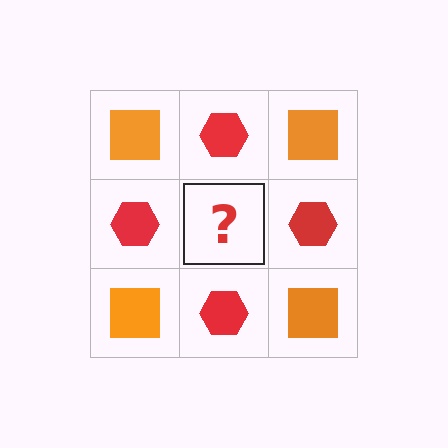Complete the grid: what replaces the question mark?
The question mark should be replaced with an orange square.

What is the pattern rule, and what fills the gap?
The rule is that it alternates orange square and red hexagon in a checkerboard pattern. The gap should be filled with an orange square.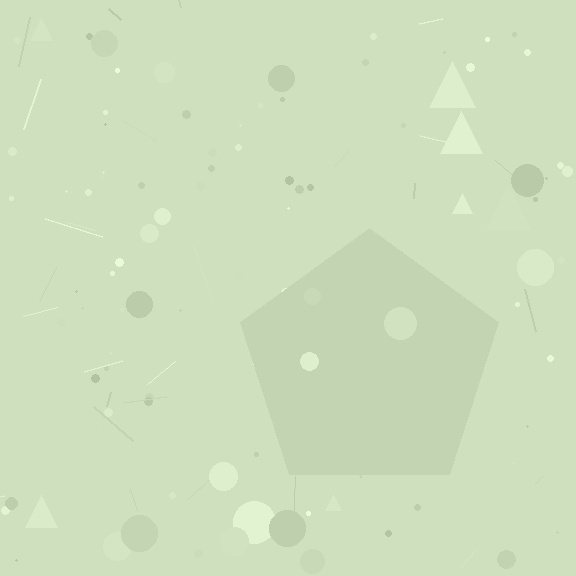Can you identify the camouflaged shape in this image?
The camouflaged shape is a pentagon.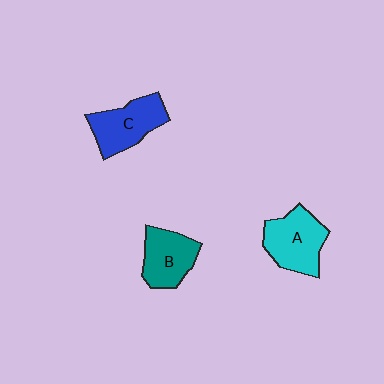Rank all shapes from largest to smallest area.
From largest to smallest: A (cyan), C (blue), B (teal).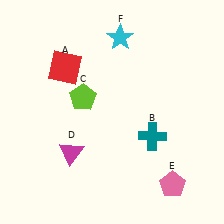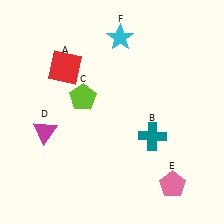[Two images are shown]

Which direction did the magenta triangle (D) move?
The magenta triangle (D) moved left.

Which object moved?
The magenta triangle (D) moved left.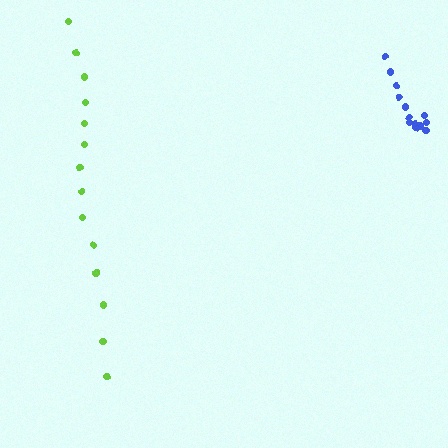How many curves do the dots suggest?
There are 2 distinct paths.